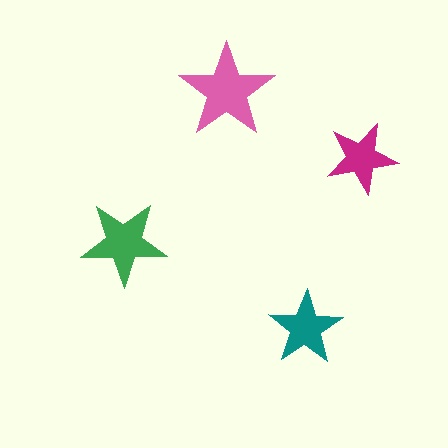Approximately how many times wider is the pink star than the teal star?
About 1.5 times wider.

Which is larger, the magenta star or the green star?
The green one.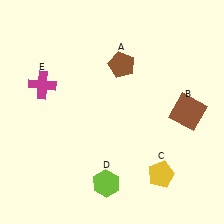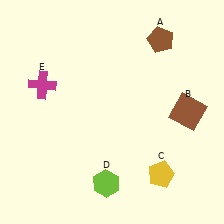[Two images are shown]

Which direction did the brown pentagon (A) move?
The brown pentagon (A) moved right.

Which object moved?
The brown pentagon (A) moved right.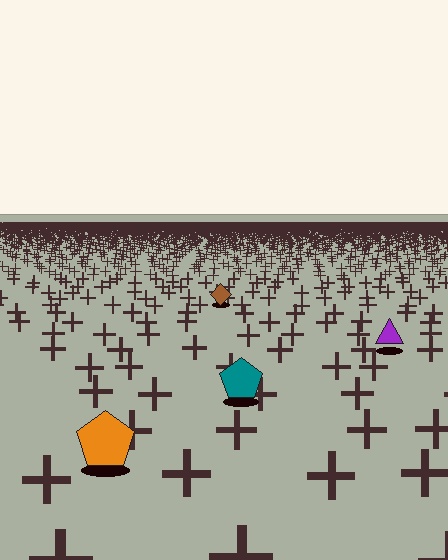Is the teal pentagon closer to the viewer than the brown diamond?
Yes. The teal pentagon is closer — you can tell from the texture gradient: the ground texture is coarser near it.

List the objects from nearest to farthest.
From nearest to farthest: the orange pentagon, the teal pentagon, the purple triangle, the brown diamond.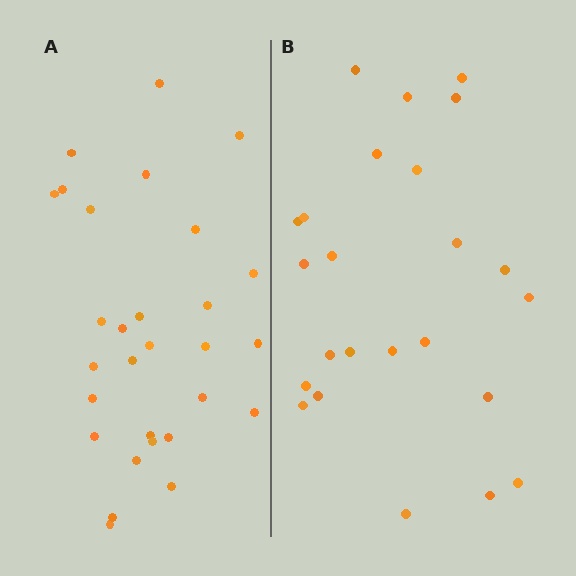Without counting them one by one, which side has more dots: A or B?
Region A (the left region) has more dots.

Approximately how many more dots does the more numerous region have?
Region A has about 5 more dots than region B.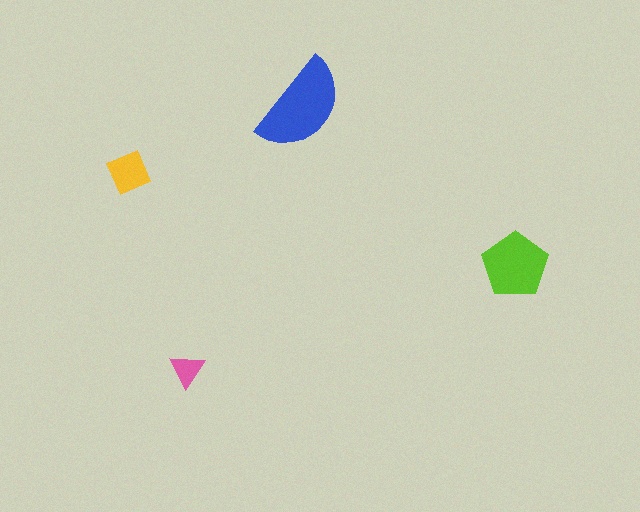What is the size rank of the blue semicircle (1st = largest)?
1st.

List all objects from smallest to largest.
The pink triangle, the yellow diamond, the lime pentagon, the blue semicircle.